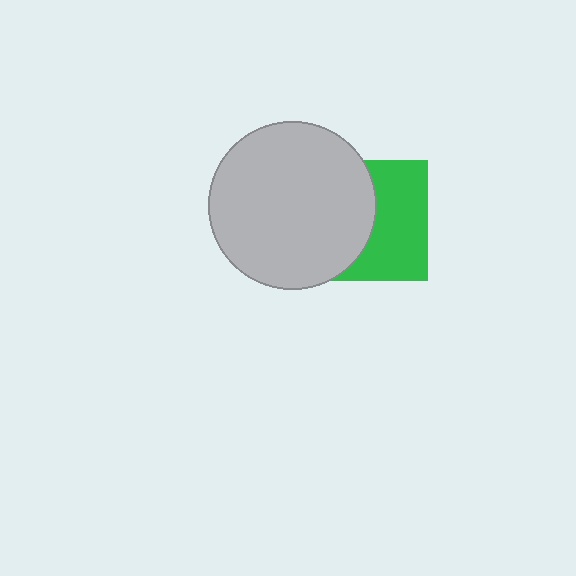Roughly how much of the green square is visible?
About half of it is visible (roughly 50%).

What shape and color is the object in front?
The object in front is a light gray circle.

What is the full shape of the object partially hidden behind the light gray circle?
The partially hidden object is a green square.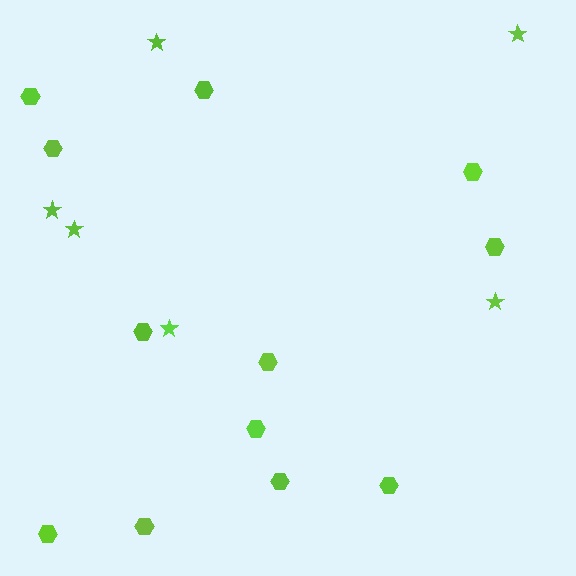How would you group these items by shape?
There are 2 groups: one group of hexagons (12) and one group of stars (6).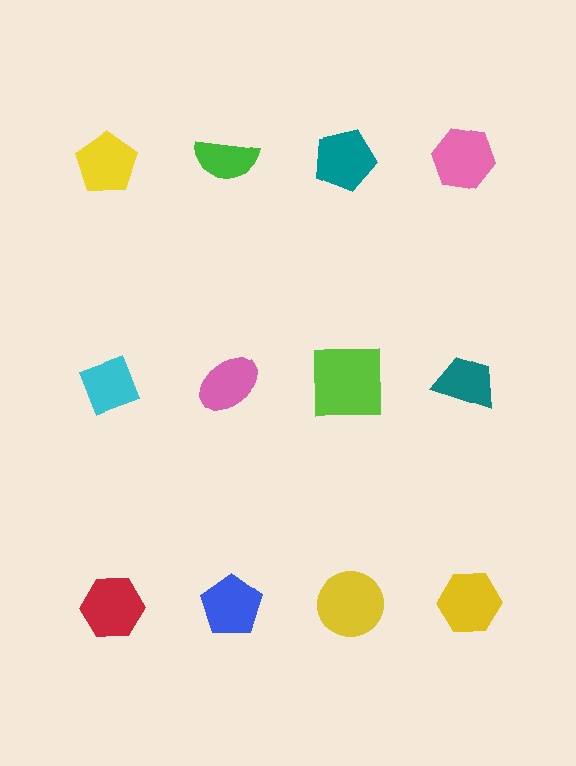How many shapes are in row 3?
4 shapes.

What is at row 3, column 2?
A blue pentagon.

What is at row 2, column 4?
A teal trapezoid.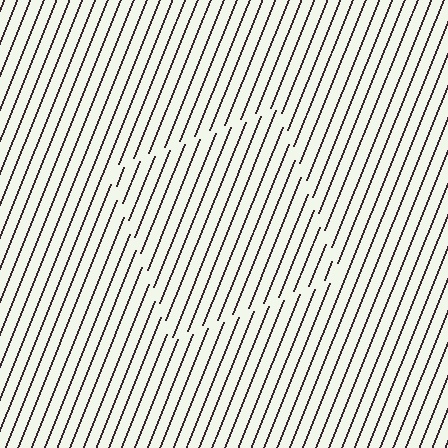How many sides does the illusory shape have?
4 sides — the line-ends trace a square.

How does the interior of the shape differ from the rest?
The interior of the shape contains the same grating, shifted by half a period — the contour is defined by the phase discontinuity where line-ends from the inner and outer gratings abut.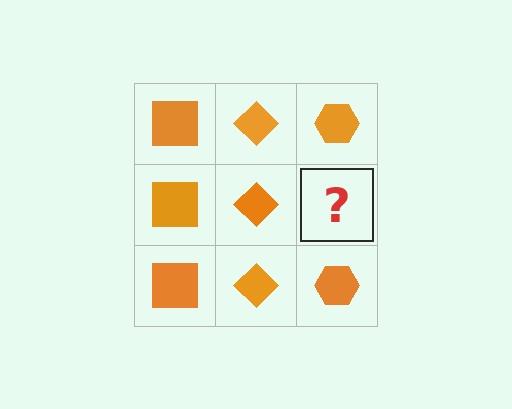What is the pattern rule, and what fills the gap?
The rule is that each column has a consistent shape. The gap should be filled with an orange hexagon.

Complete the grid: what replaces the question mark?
The question mark should be replaced with an orange hexagon.